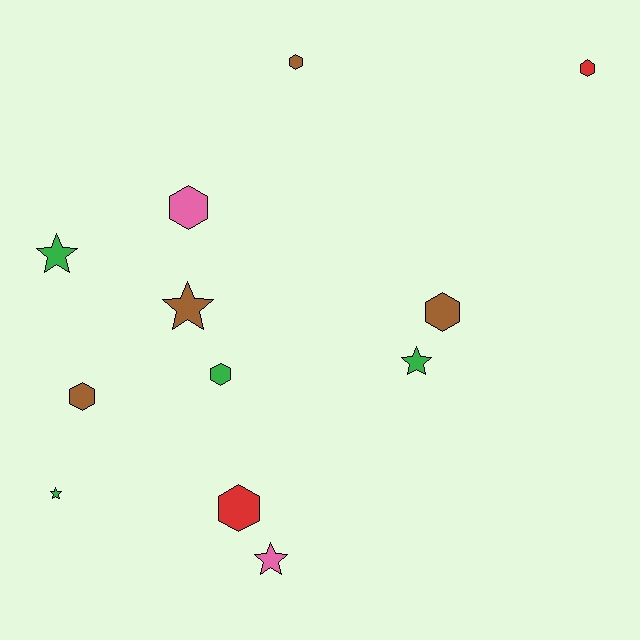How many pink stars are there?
There is 1 pink star.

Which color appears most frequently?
Green, with 4 objects.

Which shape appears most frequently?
Hexagon, with 7 objects.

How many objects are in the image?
There are 12 objects.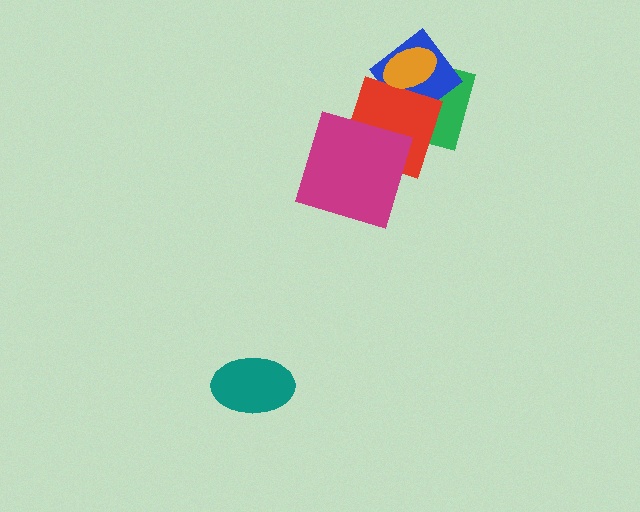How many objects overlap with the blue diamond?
3 objects overlap with the blue diamond.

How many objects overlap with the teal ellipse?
0 objects overlap with the teal ellipse.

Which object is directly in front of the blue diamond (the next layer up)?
The red square is directly in front of the blue diamond.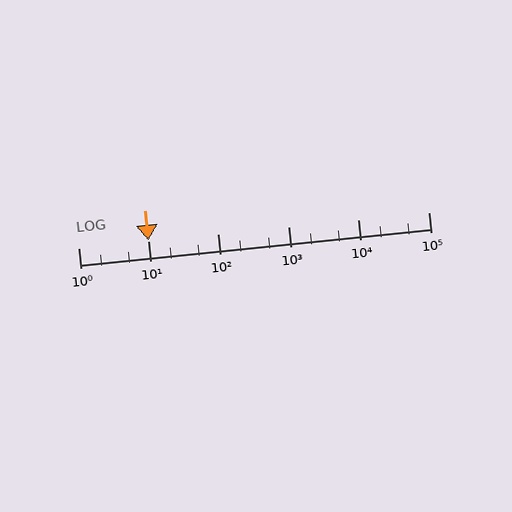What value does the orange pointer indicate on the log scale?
The pointer indicates approximately 10.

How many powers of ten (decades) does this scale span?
The scale spans 5 decades, from 1 to 100000.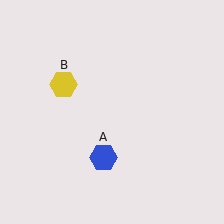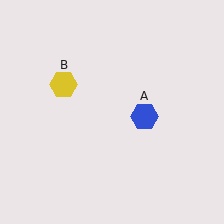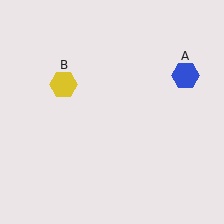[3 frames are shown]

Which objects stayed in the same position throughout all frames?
Yellow hexagon (object B) remained stationary.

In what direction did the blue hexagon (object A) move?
The blue hexagon (object A) moved up and to the right.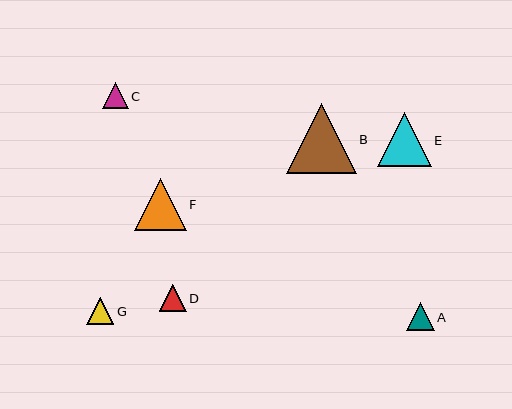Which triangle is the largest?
Triangle B is the largest with a size of approximately 70 pixels.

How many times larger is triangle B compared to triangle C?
Triangle B is approximately 2.7 times the size of triangle C.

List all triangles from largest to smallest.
From largest to smallest: B, E, F, A, D, G, C.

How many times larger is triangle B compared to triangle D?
Triangle B is approximately 2.6 times the size of triangle D.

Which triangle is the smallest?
Triangle C is the smallest with a size of approximately 26 pixels.